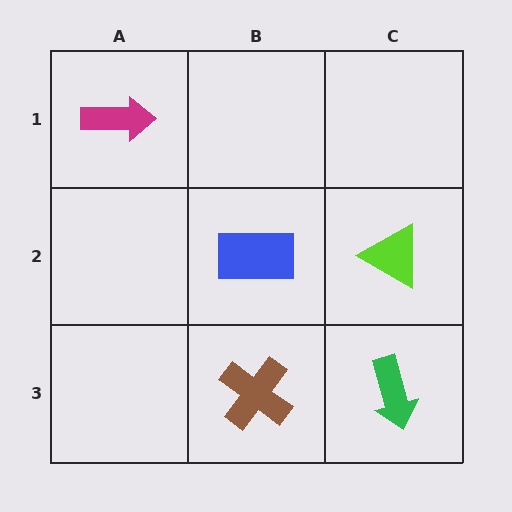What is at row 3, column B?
A brown cross.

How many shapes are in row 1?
1 shape.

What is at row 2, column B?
A blue rectangle.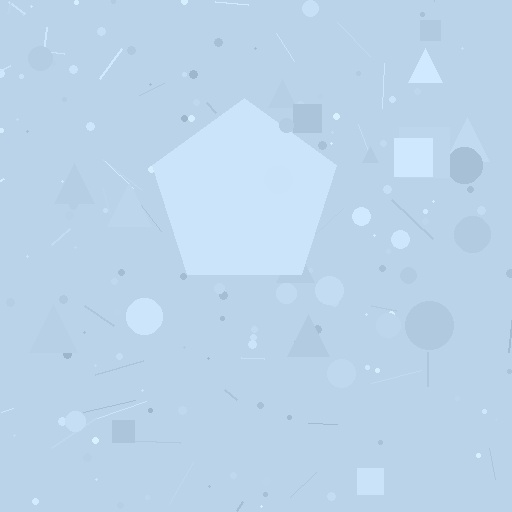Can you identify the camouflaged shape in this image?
The camouflaged shape is a pentagon.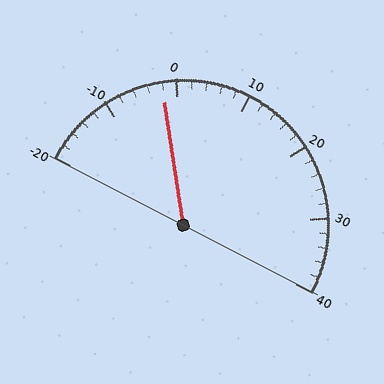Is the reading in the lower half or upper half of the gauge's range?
The reading is in the lower half of the range (-20 to 40).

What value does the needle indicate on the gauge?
The needle indicates approximately -2.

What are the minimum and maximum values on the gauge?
The gauge ranges from -20 to 40.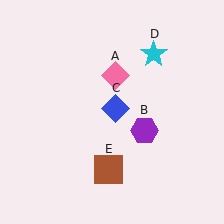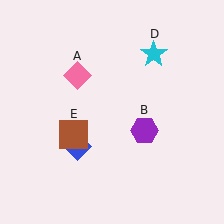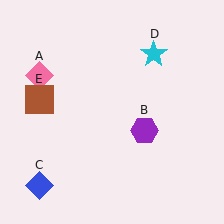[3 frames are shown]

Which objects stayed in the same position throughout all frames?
Purple hexagon (object B) and cyan star (object D) remained stationary.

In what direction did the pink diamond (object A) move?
The pink diamond (object A) moved left.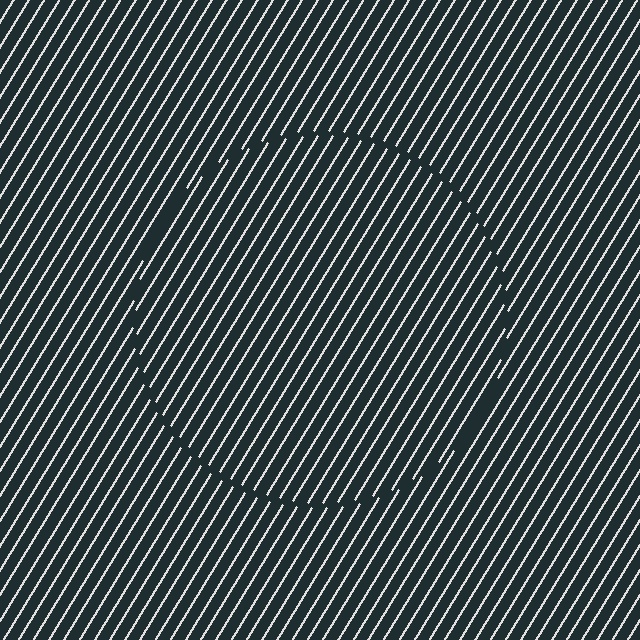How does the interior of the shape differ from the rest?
The interior of the shape contains the same grating, shifted by half a period — the contour is defined by the phase discontinuity where line-ends from the inner and outer gratings abut.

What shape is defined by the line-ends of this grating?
An illusory circle. The interior of the shape contains the same grating, shifted by half a period — the contour is defined by the phase discontinuity where line-ends from the inner and outer gratings abut.